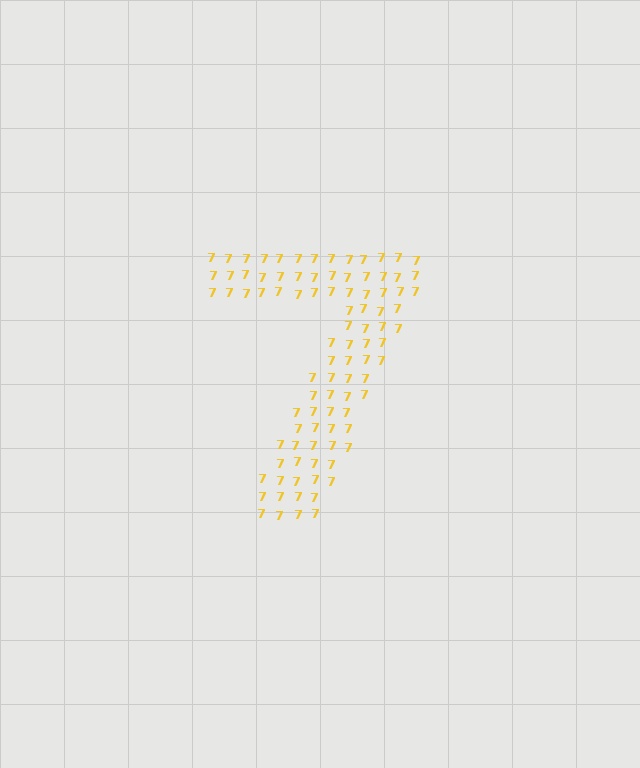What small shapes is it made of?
It is made of small digit 7's.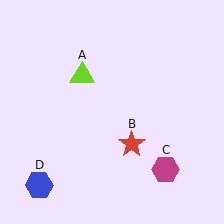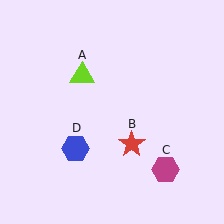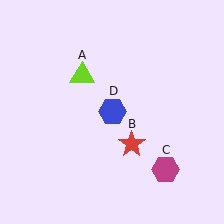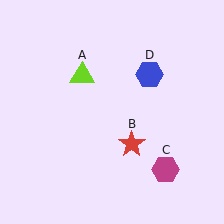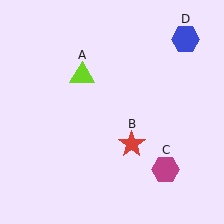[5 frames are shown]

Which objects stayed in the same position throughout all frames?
Lime triangle (object A) and red star (object B) and magenta hexagon (object C) remained stationary.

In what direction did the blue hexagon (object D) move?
The blue hexagon (object D) moved up and to the right.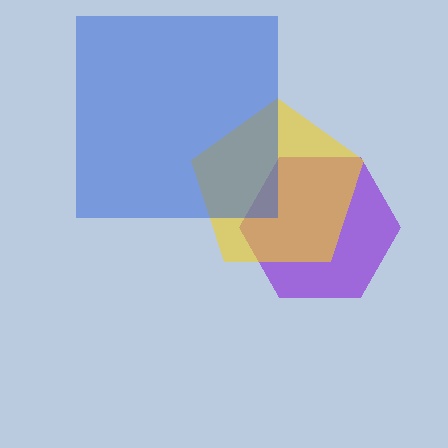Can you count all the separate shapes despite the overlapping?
Yes, there are 3 separate shapes.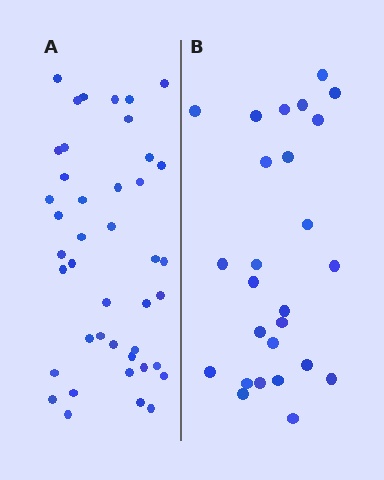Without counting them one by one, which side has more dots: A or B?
Region A (the left region) has more dots.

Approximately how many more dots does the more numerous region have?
Region A has approximately 15 more dots than region B.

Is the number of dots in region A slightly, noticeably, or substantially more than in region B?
Region A has substantially more. The ratio is roughly 1.6 to 1.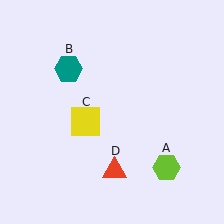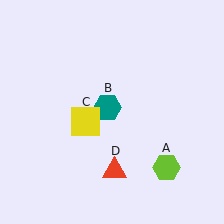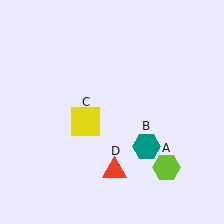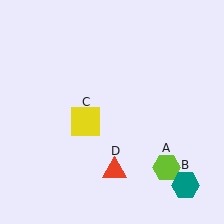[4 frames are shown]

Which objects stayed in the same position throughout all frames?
Lime hexagon (object A) and yellow square (object C) and red triangle (object D) remained stationary.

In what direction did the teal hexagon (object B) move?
The teal hexagon (object B) moved down and to the right.